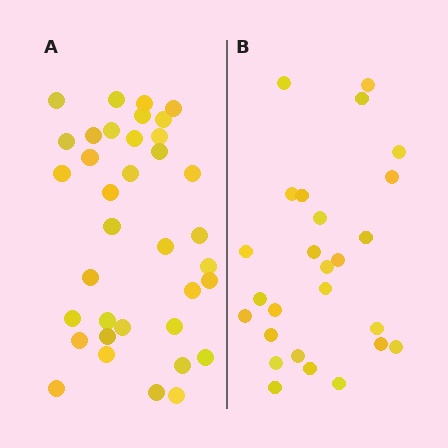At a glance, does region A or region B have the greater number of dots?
Region A (the left region) has more dots.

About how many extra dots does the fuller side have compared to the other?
Region A has roughly 10 or so more dots than region B.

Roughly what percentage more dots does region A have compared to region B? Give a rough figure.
About 40% more.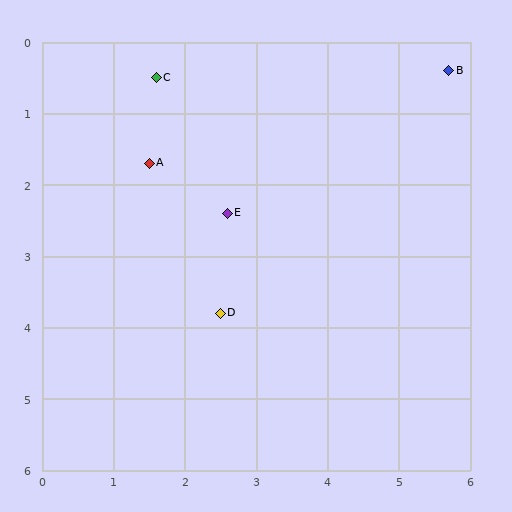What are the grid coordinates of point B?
Point B is at approximately (5.7, 0.4).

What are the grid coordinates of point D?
Point D is at approximately (2.5, 3.8).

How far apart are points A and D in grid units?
Points A and D are about 2.3 grid units apart.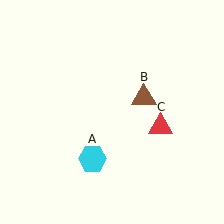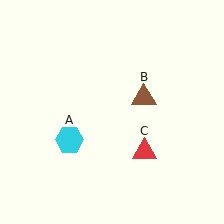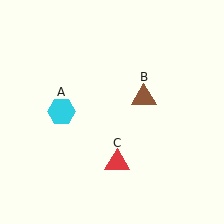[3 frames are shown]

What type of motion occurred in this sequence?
The cyan hexagon (object A), red triangle (object C) rotated clockwise around the center of the scene.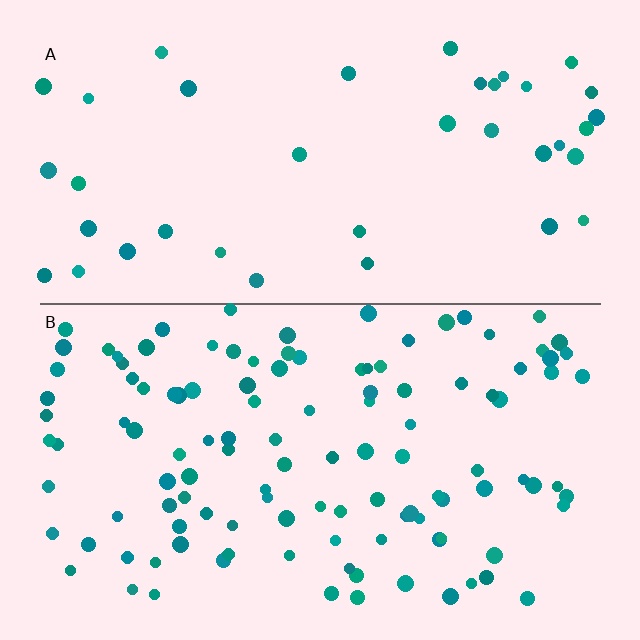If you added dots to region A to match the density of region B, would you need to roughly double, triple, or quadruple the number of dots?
Approximately triple.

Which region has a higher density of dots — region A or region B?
B (the bottom).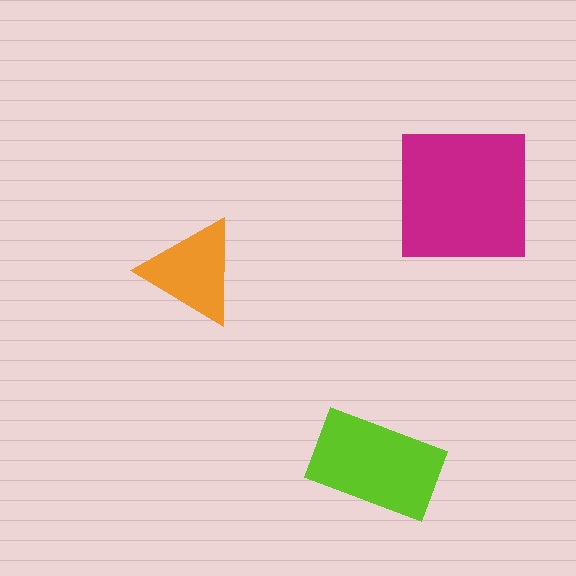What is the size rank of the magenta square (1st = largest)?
1st.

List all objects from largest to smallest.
The magenta square, the lime rectangle, the orange triangle.